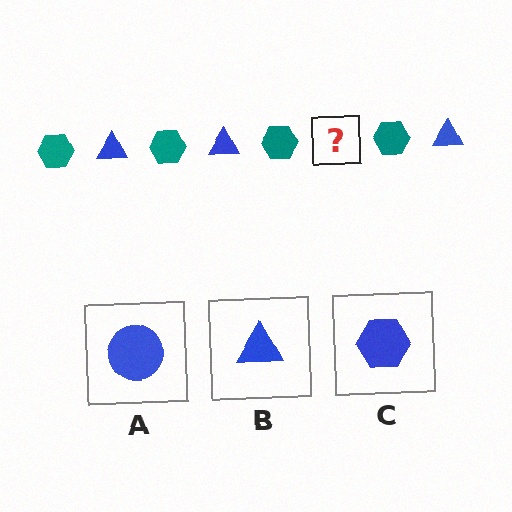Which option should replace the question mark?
Option B.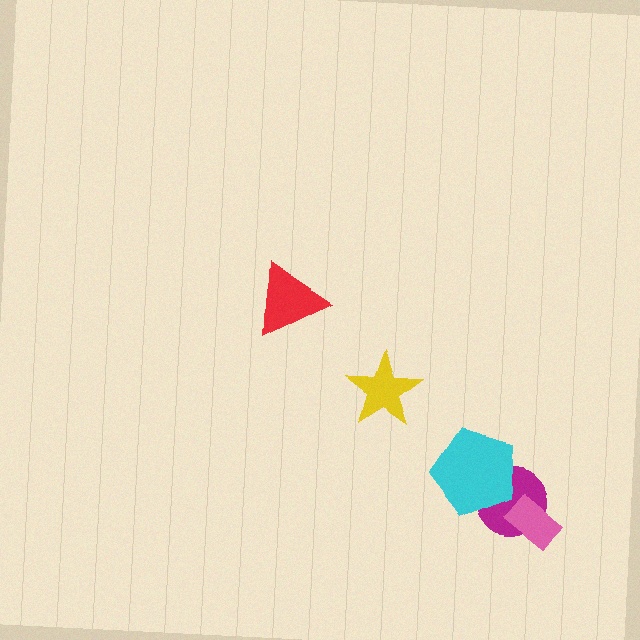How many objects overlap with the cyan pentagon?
1 object overlaps with the cyan pentagon.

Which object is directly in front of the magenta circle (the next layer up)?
The pink rectangle is directly in front of the magenta circle.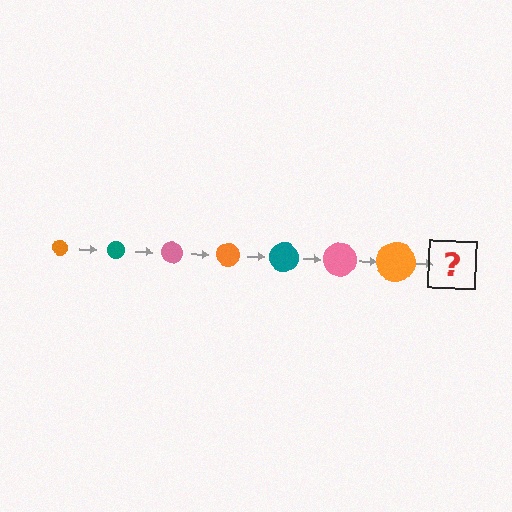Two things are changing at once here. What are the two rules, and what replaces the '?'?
The two rules are that the circle grows larger each step and the color cycles through orange, teal, and pink. The '?' should be a teal circle, larger than the previous one.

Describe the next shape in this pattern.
It should be a teal circle, larger than the previous one.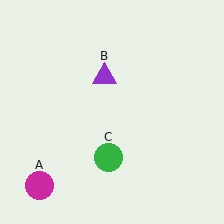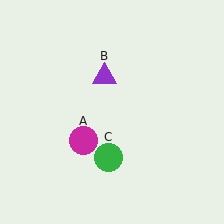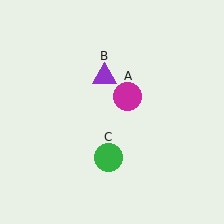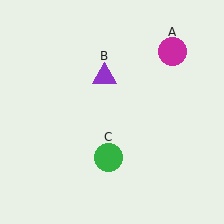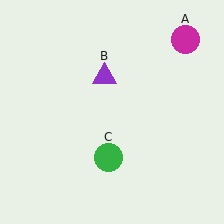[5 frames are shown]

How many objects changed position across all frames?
1 object changed position: magenta circle (object A).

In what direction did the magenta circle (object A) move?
The magenta circle (object A) moved up and to the right.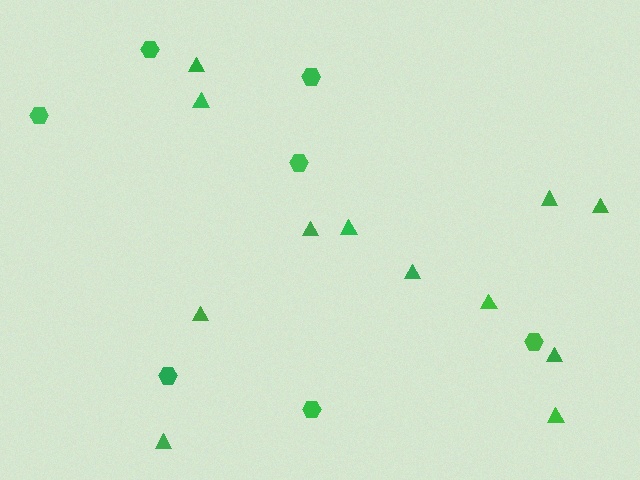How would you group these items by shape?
There are 2 groups: one group of triangles (12) and one group of hexagons (7).